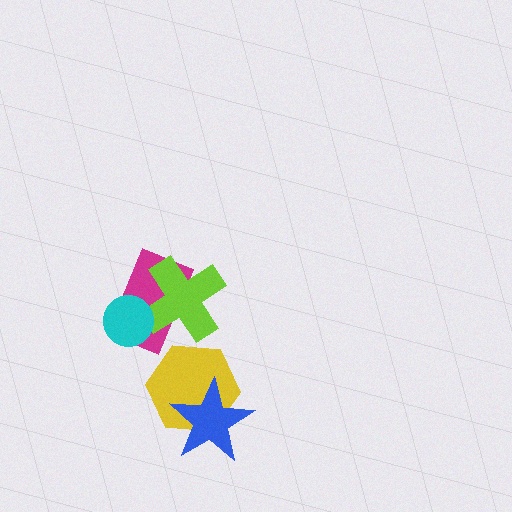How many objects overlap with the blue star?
1 object overlaps with the blue star.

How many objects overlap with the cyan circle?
2 objects overlap with the cyan circle.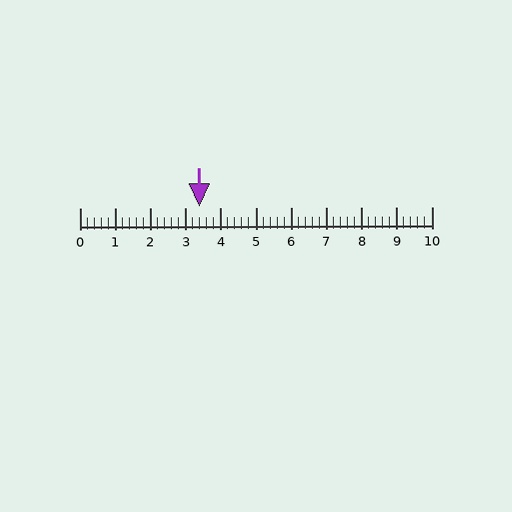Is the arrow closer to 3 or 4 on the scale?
The arrow is closer to 3.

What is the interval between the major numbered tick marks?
The major tick marks are spaced 1 units apart.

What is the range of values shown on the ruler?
The ruler shows values from 0 to 10.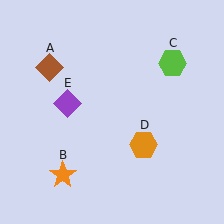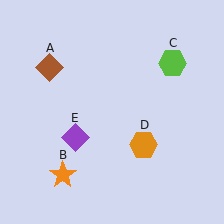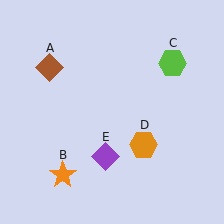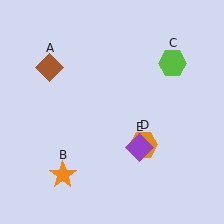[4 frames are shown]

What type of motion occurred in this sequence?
The purple diamond (object E) rotated counterclockwise around the center of the scene.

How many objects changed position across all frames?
1 object changed position: purple diamond (object E).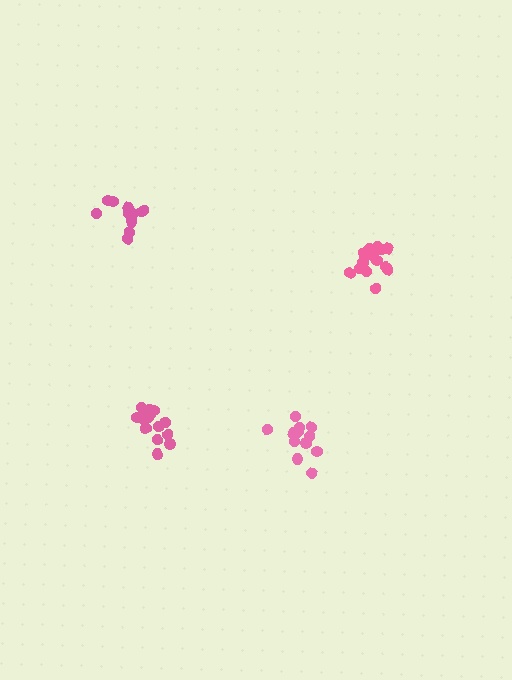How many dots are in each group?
Group 1: 13 dots, Group 2: 17 dots, Group 3: 17 dots, Group 4: 13 dots (60 total).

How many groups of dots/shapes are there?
There are 4 groups.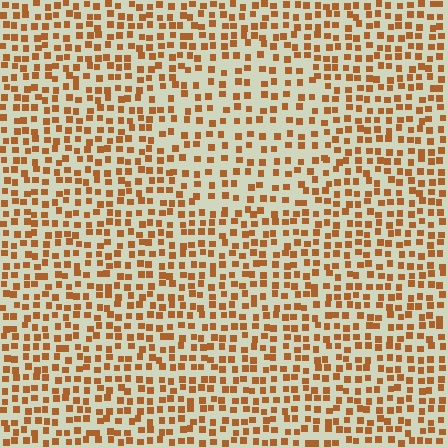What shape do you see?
I see a circle.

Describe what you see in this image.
The image contains small brown elements arranged at two different densities. A circle-shaped region is visible where the elements are less densely packed than the surrounding area.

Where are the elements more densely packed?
The elements are more densely packed outside the circle boundary.